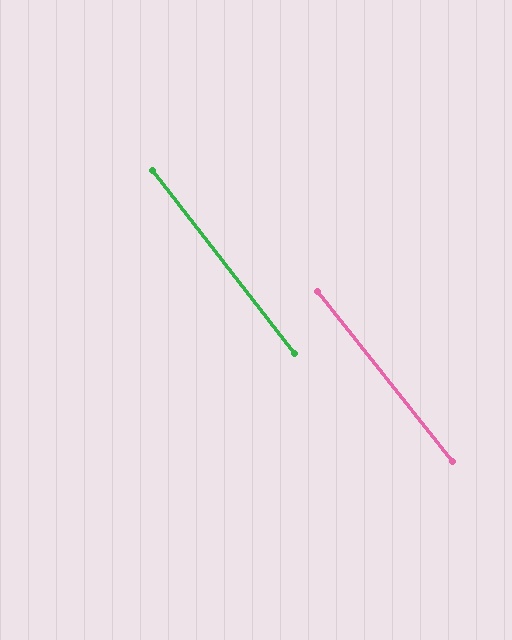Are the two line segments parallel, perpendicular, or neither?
Parallel — their directions differ by only 0.7°.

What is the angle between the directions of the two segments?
Approximately 1 degree.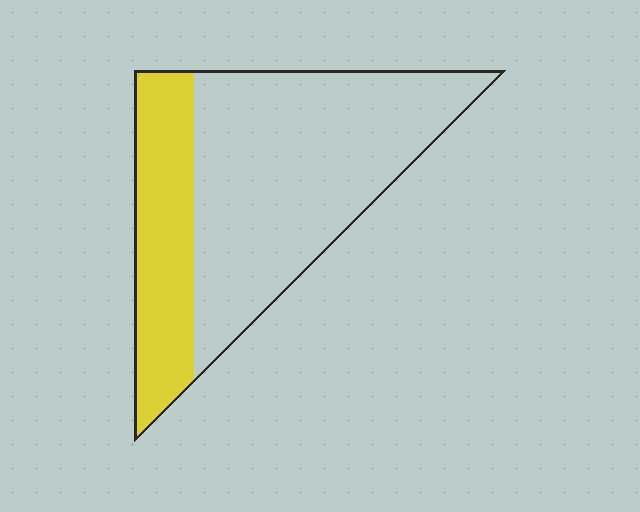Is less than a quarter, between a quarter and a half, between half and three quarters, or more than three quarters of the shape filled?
Between a quarter and a half.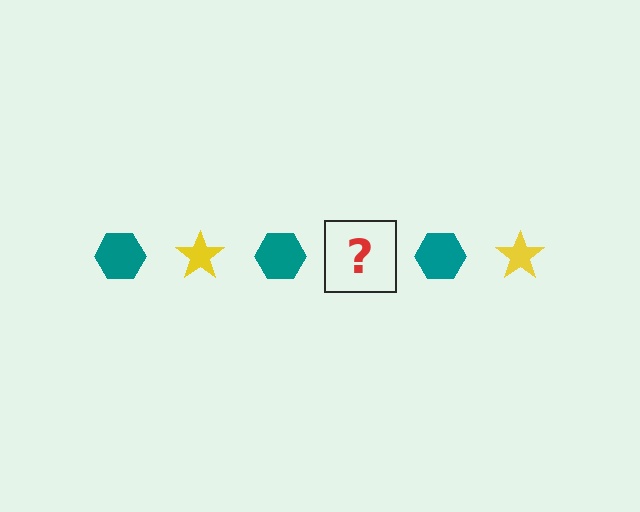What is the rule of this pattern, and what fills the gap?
The rule is that the pattern alternates between teal hexagon and yellow star. The gap should be filled with a yellow star.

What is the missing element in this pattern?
The missing element is a yellow star.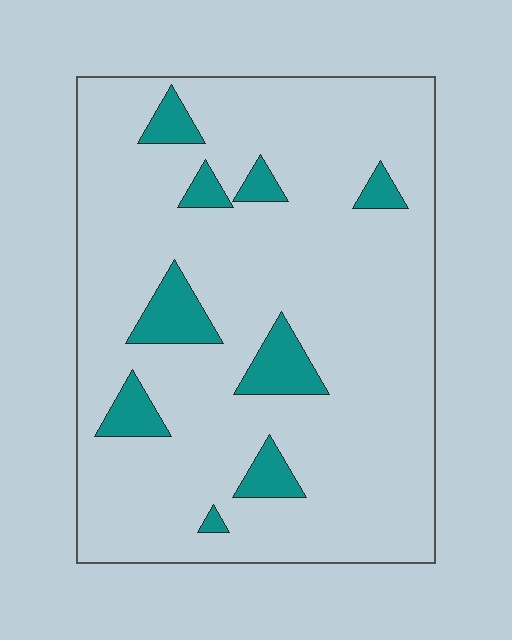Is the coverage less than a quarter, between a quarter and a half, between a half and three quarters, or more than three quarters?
Less than a quarter.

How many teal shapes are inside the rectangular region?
9.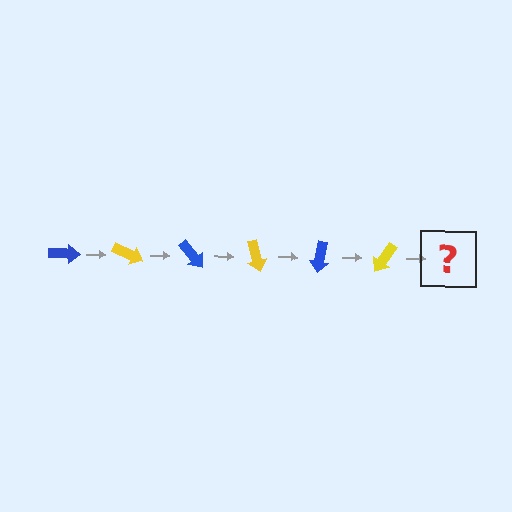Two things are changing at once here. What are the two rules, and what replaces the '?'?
The two rules are that it rotates 25 degrees each step and the color cycles through blue and yellow. The '?' should be a blue arrow, rotated 150 degrees from the start.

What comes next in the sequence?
The next element should be a blue arrow, rotated 150 degrees from the start.